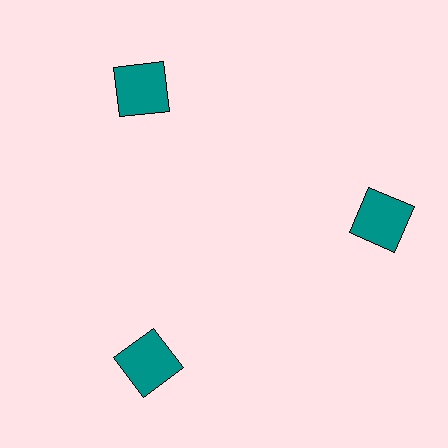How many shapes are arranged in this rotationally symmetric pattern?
There are 3 shapes, arranged in 3 groups of 1.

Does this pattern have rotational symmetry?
Yes, this pattern has 3-fold rotational symmetry. It looks the same after rotating 120 degrees around the center.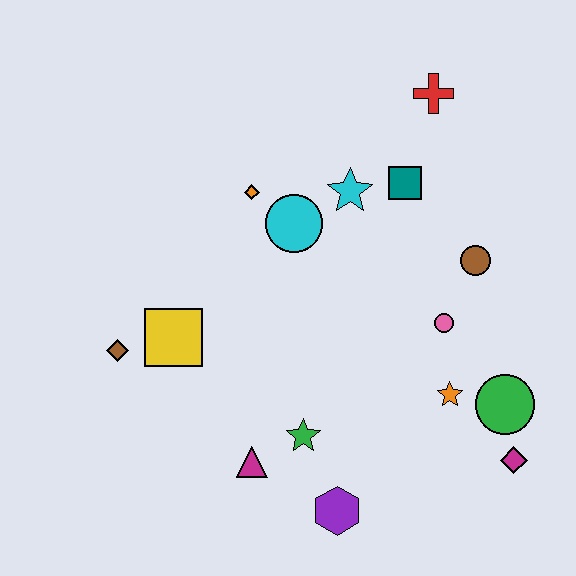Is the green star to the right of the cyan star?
No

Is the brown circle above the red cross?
No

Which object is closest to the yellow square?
The brown diamond is closest to the yellow square.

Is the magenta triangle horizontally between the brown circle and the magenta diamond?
No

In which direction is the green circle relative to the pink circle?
The green circle is below the pink circle.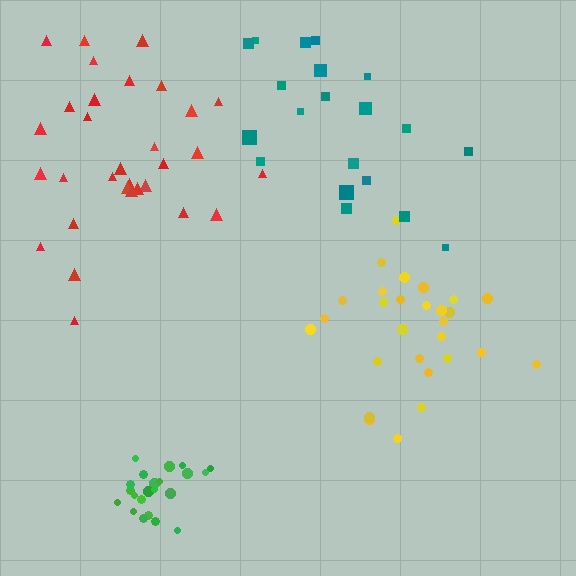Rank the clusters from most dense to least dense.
green, yellow, red, teal.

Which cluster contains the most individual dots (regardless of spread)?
Red (31).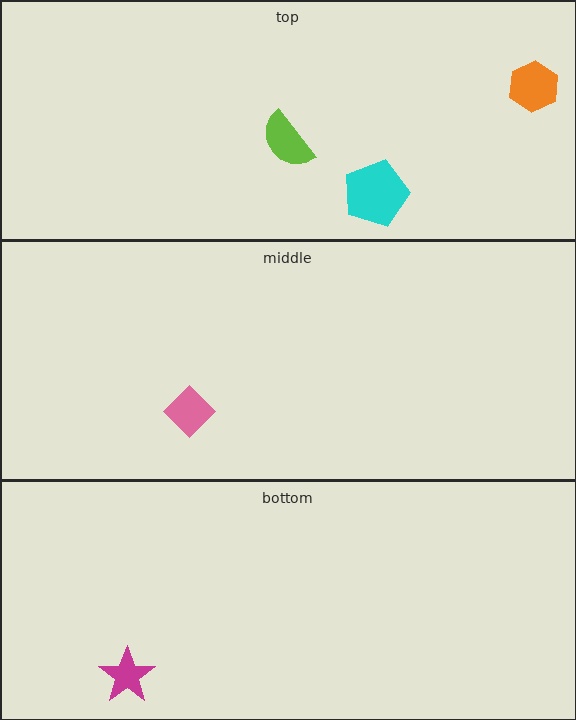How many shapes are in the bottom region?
1.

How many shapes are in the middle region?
1.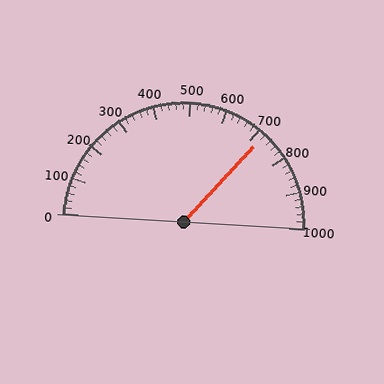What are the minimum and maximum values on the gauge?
The gauge ranges from 0 to 1000.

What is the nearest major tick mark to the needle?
The nearest major tick mark is 700.